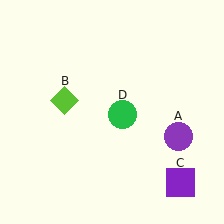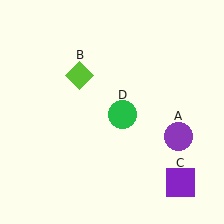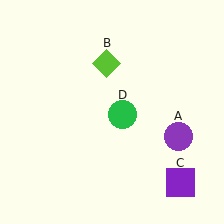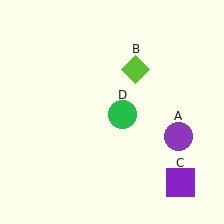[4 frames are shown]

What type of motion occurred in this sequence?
The lime diamond (object B) rotated clockwise around the center of the scene.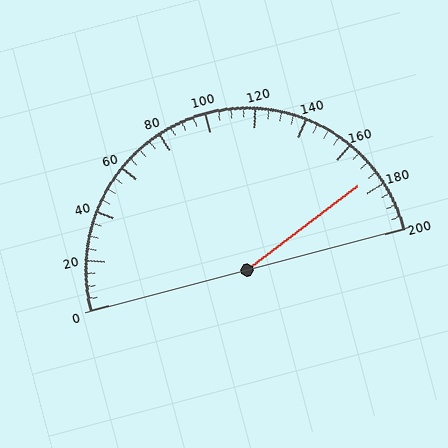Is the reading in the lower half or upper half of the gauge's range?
The reading is in the upper half of the range (0 to 200).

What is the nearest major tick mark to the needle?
The nearest major tick mark is 180.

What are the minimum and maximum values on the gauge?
The gauge ranges from 0 to 200.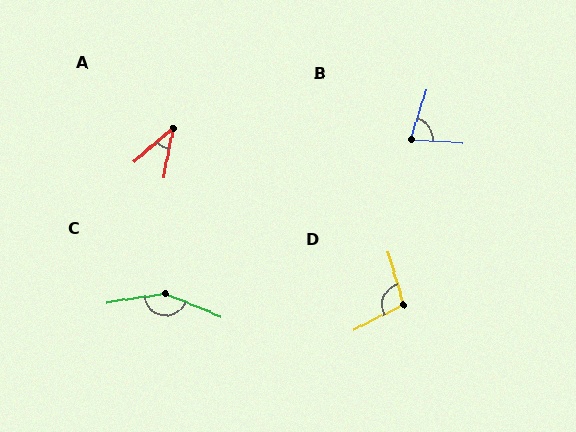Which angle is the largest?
C, at approximately 149 degrees.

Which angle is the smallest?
A, at approximately 38 degrees.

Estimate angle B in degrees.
Approximately 77 degrees.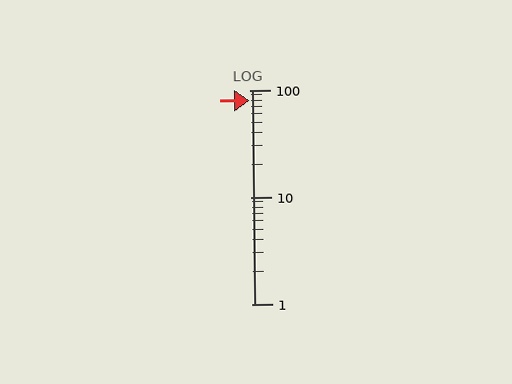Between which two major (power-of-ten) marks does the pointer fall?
The pointer is between 10 and 100.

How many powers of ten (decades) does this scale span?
The scale spans 2 decades, from 1 to 100.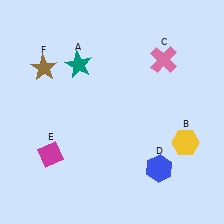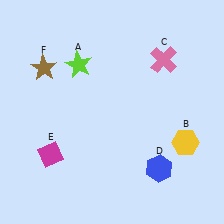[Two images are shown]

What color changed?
The star (A) changed from teal in Image 1 to lime in Image 2.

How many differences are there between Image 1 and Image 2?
There is 1 difference between the two images.